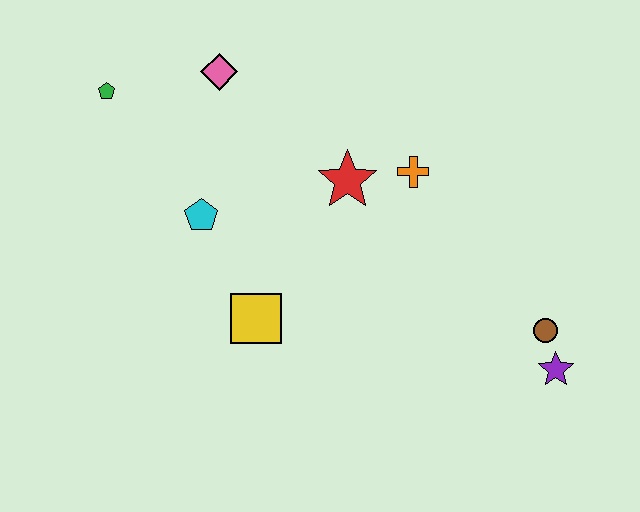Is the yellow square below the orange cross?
Yes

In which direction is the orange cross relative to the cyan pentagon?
The orange cross is to the right of the cyan pentagon.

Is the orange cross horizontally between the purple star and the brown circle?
No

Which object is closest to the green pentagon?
The pink diamond is closest to the green pentagon.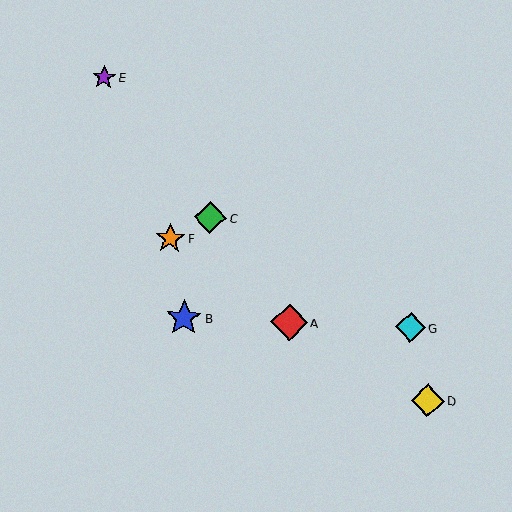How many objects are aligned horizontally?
3 objects (A, B, G) are aligned horizontally.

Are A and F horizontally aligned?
No, A is at y≈322 and F is at y≈238.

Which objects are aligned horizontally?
Objects A, B, G are aligned horizontally.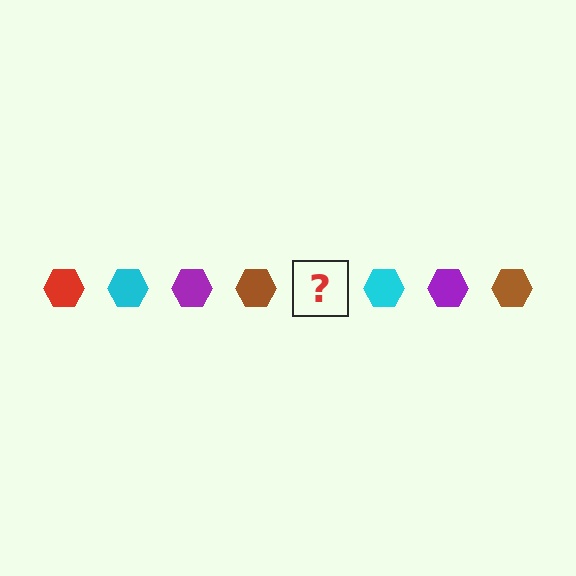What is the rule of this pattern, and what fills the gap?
The rule is that the pattern cycles through red, cyan, purple, brown hexagons. The gap should be filled with a red hexagon.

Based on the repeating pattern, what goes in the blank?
The blank should be a red hexagon.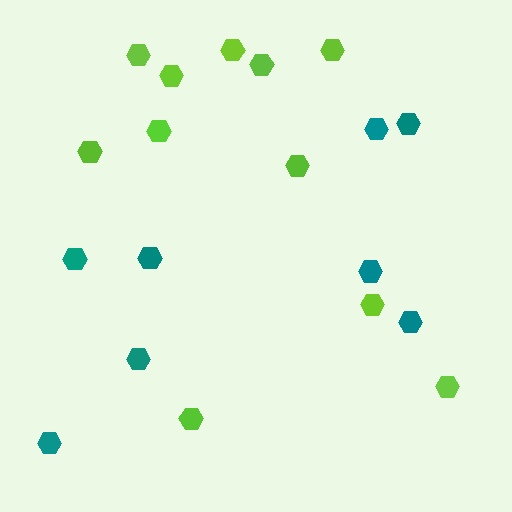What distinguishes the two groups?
There are 2 groups: one group of teal hexagons (8) and one group of lime hexagons (11).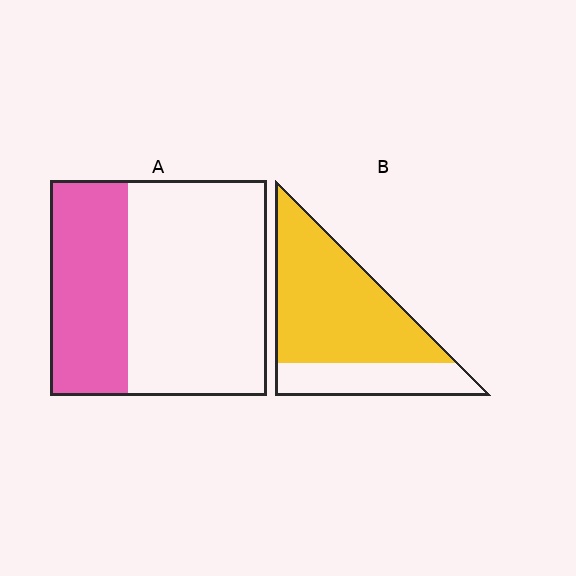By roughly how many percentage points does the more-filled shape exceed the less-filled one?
By roughly 35 percentage points (B over A).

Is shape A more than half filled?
No.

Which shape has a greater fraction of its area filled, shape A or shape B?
Shape B.